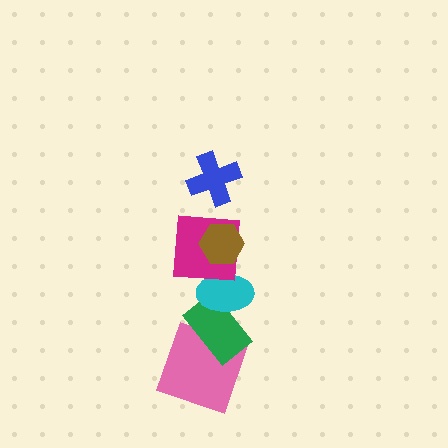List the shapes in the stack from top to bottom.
From top to bottom: the blue cross, the brown hexagon, the magenta square, the cyan ellipse, the green rectangle, the pink square.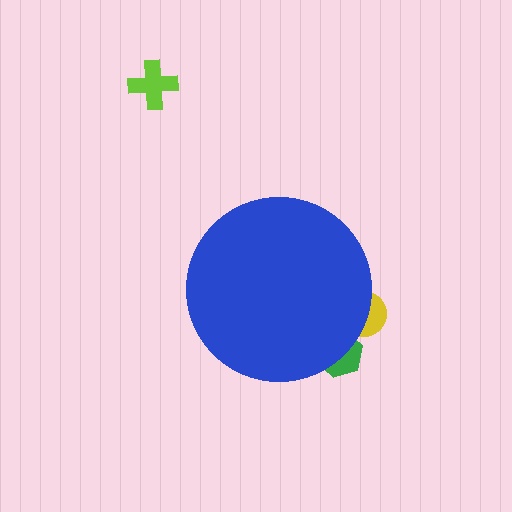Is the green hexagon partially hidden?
Yes, the green hexagon is partially hidden behind the blue circle.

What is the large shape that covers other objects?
A blue circle.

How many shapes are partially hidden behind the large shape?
2 shapes are partially hidden.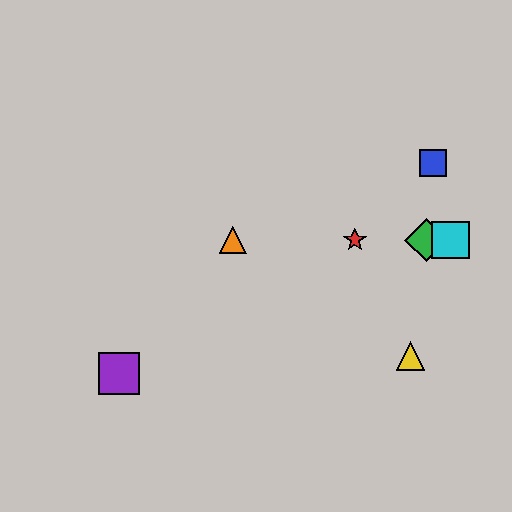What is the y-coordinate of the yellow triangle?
The yellow triangle is at y≈356.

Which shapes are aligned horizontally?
The red star, the green diamond, the orange triangle, the cyan square are aligned horizontally.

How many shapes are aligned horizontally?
4 shapes (the red star, the green diamond, the orange triangle, the cyan square) are aligned horizontally.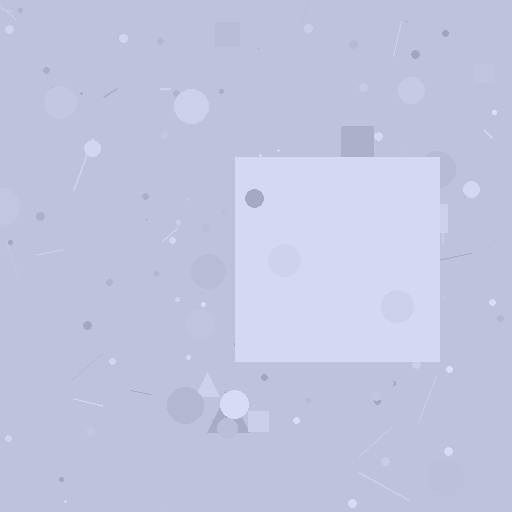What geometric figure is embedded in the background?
A square is embedded in the background.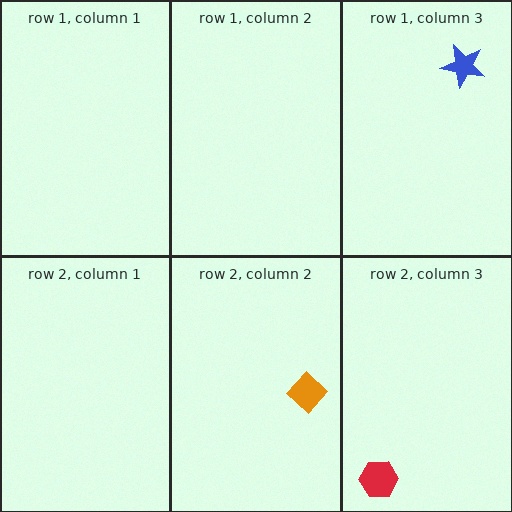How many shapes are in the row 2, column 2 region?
1.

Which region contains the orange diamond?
The row 2, column 2 region.